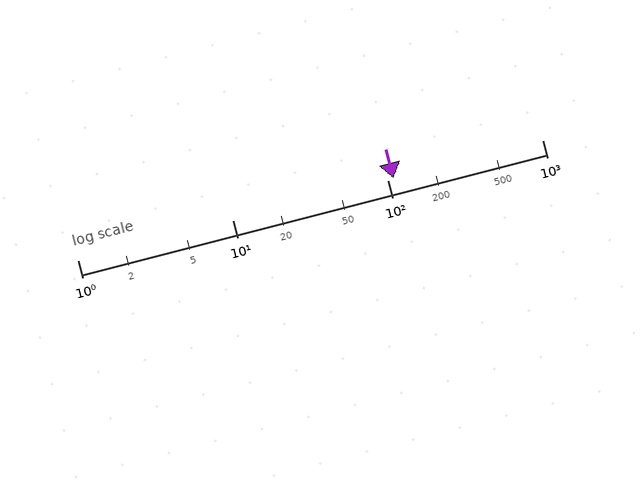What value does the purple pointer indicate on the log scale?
The pointer indicates approximately 110.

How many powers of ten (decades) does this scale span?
The scale spans 3 decades, from 1 to 1000.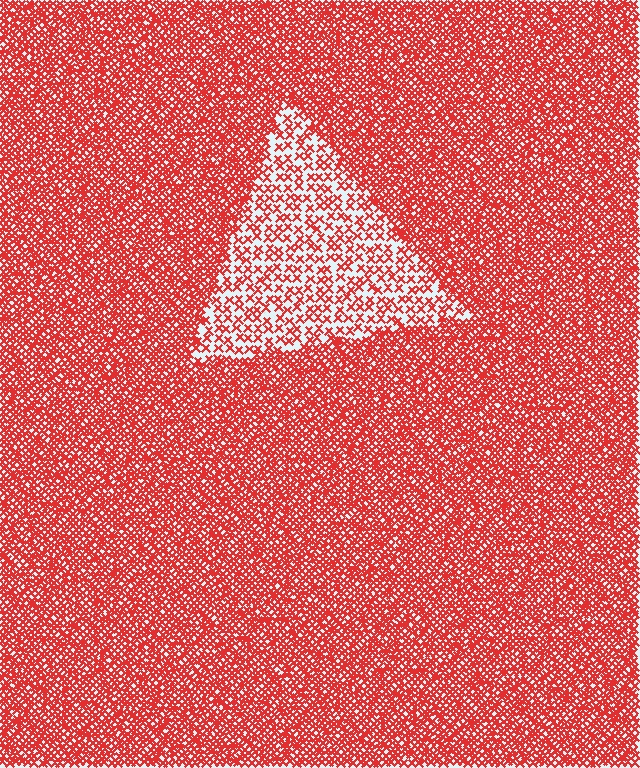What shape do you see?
I see a triangle.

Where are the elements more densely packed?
The elements are more densely packed outside the triangle boundary.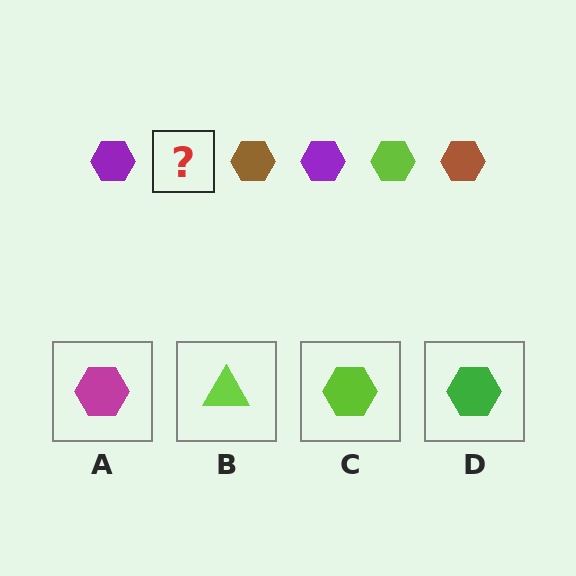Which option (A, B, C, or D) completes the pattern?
C.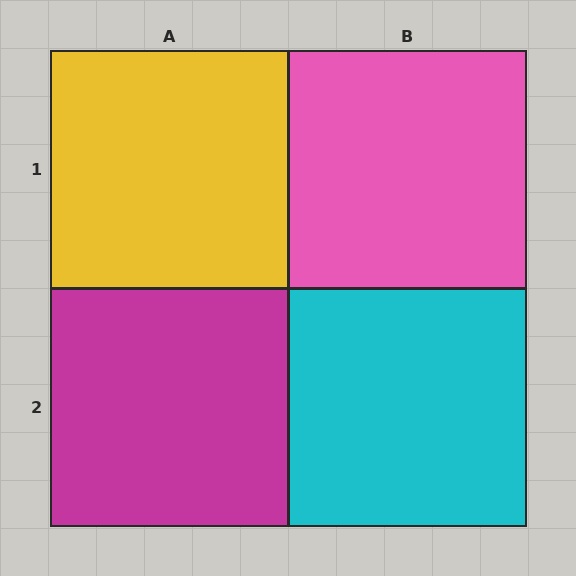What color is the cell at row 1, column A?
Yellow.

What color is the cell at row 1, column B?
Pink.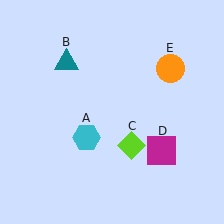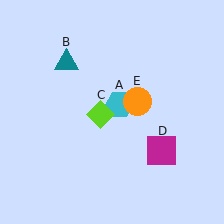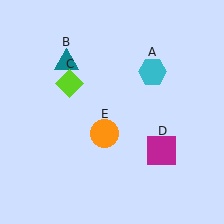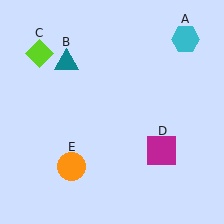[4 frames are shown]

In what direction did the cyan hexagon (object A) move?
The cyan hexagon (object A) moved up and to the right.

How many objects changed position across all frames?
3 objects changed position: cyan hexagon (object A), lime diamond (object C), orange circle (object E).